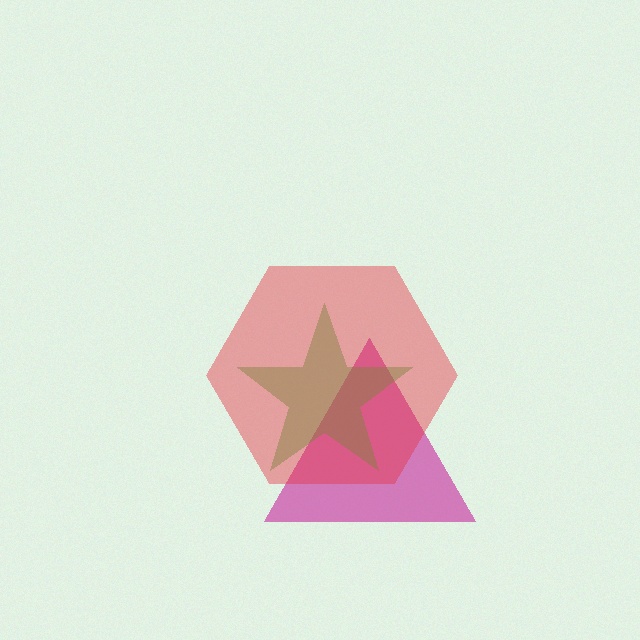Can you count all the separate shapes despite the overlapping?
Yes, there are 3 separate shapes.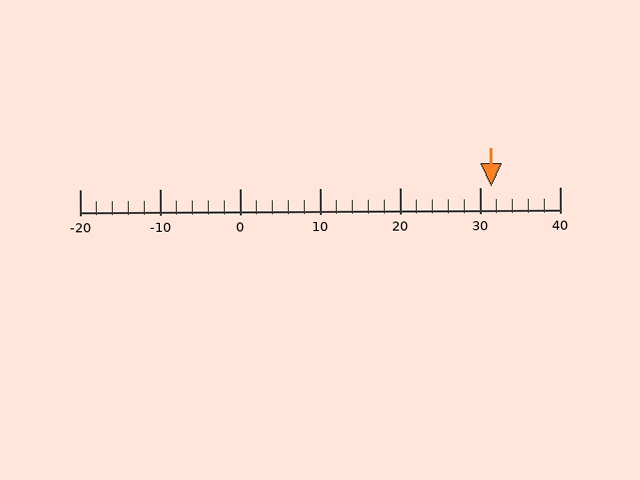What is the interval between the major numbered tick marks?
The major tick marks are spaced 10 units apart.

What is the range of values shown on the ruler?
The ruler shows values from -20 to 40.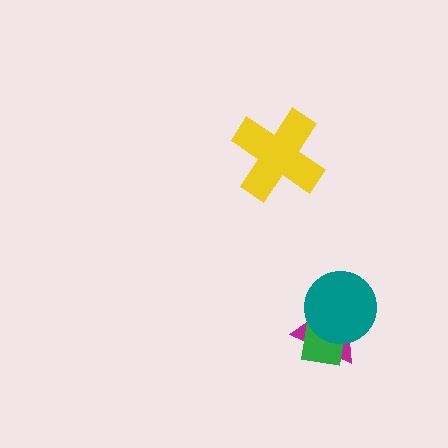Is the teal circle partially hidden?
No, no other shape covers it.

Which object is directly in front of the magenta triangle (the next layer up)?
The green square is directly in front of the magenta triangle.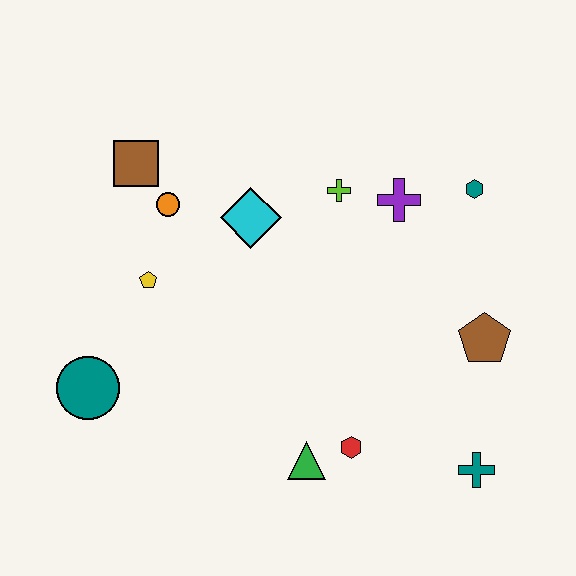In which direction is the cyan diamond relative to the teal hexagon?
The cyan diamond is to the left of the teal hexagon.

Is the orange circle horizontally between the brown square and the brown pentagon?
Yes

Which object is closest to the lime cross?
The purple cross is closest to the lime cross.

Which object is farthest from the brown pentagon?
The teal circle is farthest from the brown pentagon.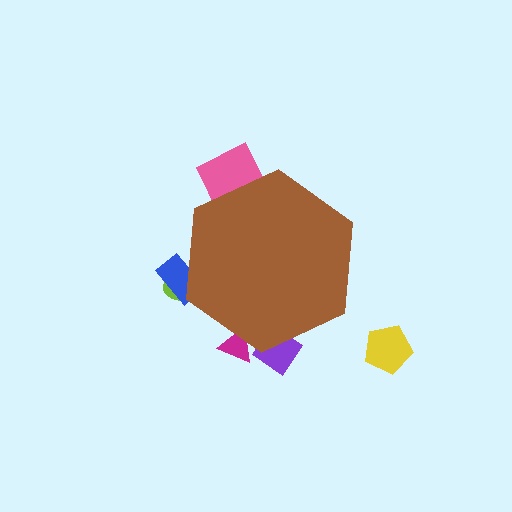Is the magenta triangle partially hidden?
Yes, the magenta triangle is partially hidden behind the brown hexagon.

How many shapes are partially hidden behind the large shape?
5 shapes are partially hidden.